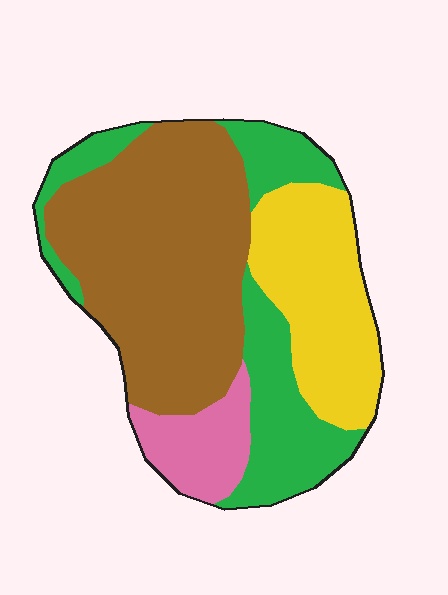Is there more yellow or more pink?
Yellow.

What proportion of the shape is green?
Green covers 24% of the shape.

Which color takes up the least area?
Pink, at roughly 10%.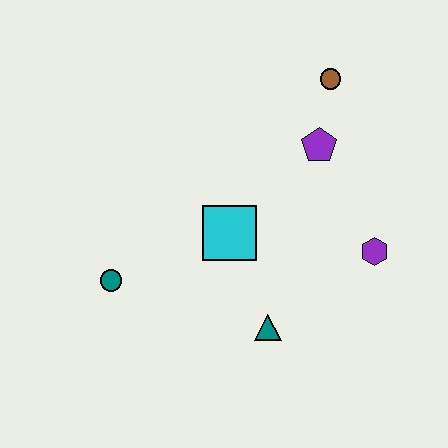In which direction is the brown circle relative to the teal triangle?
The brown circle is above the teal triangle.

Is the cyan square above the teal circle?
Yes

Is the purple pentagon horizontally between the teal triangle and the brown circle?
Yes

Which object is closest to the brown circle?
The purple pentagon is closest to the brown circle.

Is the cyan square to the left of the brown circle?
Yes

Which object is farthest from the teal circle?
The brown circle is farthest from the teal circle.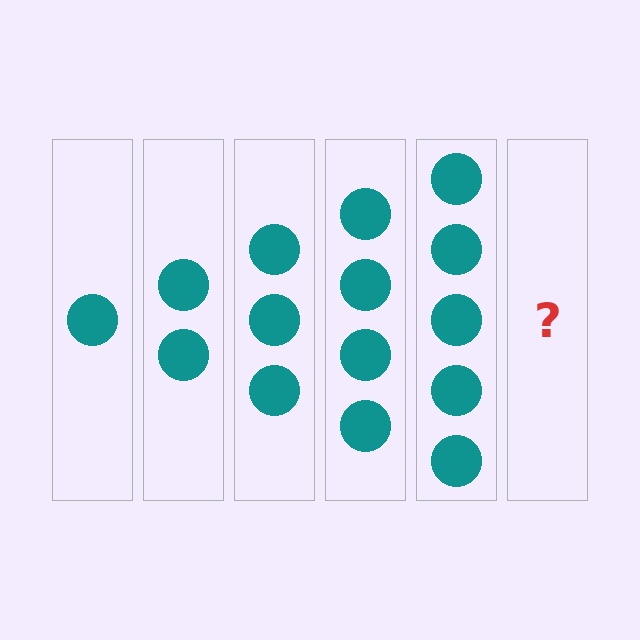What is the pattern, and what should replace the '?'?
The pattern is that each step adds one more circle. The '?' should be 6 circles.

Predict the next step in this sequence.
The next step is 6 circles.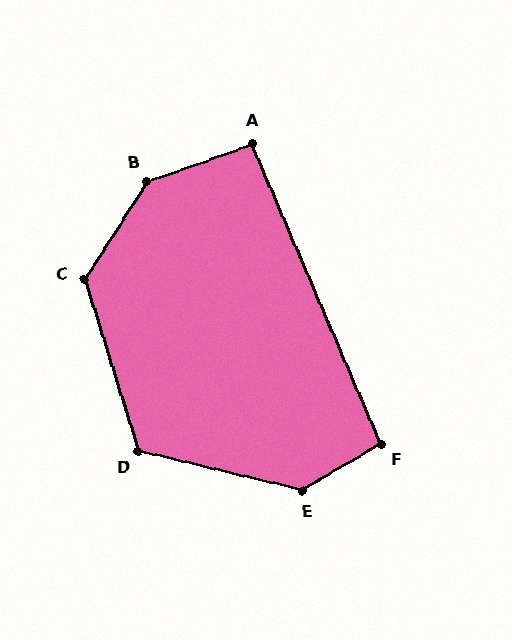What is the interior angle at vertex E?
Approximately 136 degrees (obtuse).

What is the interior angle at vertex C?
Approximately 130 degrees (obtuse).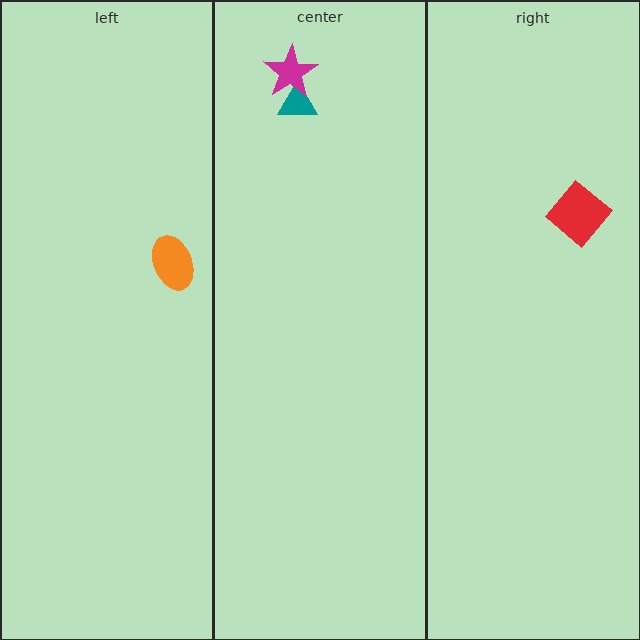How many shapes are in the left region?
1.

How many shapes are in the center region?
2.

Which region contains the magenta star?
The center region.